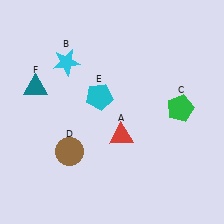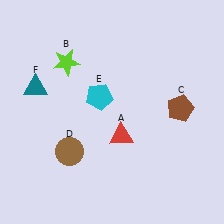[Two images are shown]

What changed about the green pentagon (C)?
In Image 1, C is green. In Image 2, it changed to brown.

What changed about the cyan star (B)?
In Image 1, B is cyan. In Image 2, it changed to lime.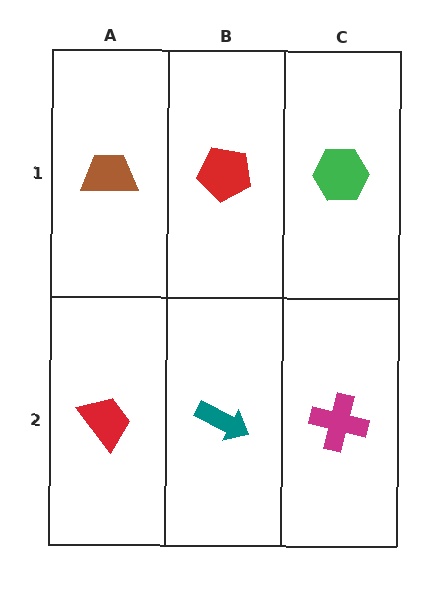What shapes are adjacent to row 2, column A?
A brown trapezoid (row 1, column A), a teal arrow (row 2, column B).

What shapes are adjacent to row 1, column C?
A magenta cross (row 2, column C), a red pentagon (row 1, column B).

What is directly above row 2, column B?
A red pentagon.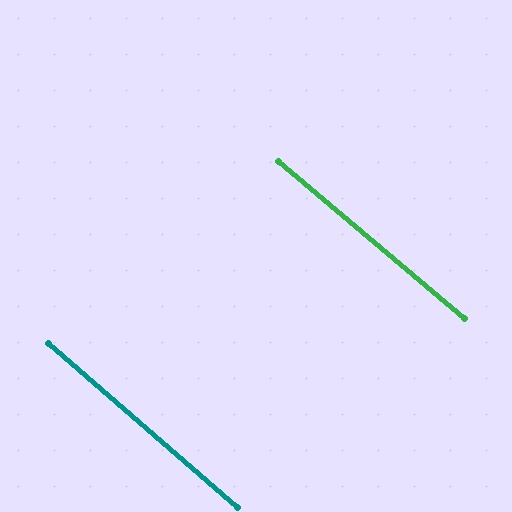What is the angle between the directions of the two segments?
Approximately 1 degree.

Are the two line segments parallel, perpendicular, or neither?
Parallel — their directions differ by only 0.7°.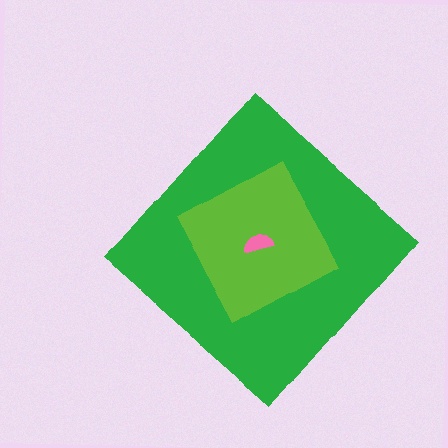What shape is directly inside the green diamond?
The lime square.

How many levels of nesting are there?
3.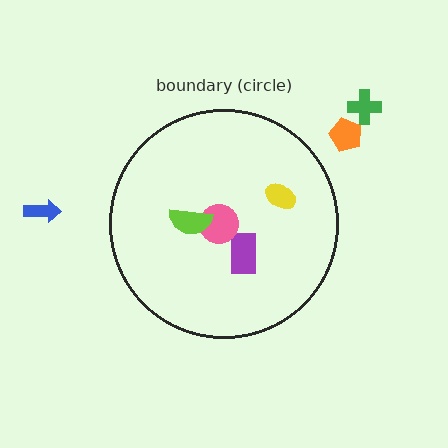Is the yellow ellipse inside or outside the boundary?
Inside.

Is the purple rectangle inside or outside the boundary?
Inside.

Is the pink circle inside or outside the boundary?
Inside.